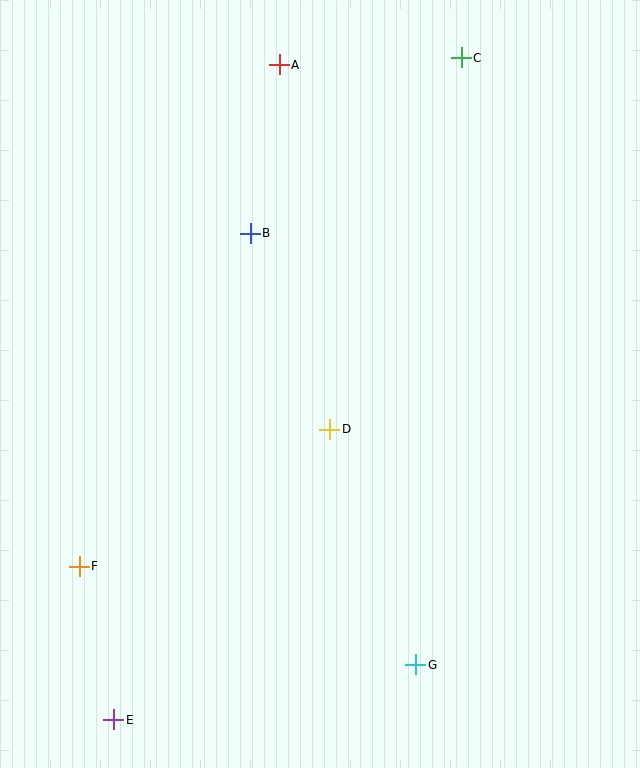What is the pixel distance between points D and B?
The distance between D and B is 212 pixels.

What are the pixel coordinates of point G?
Point G is at (416, 665).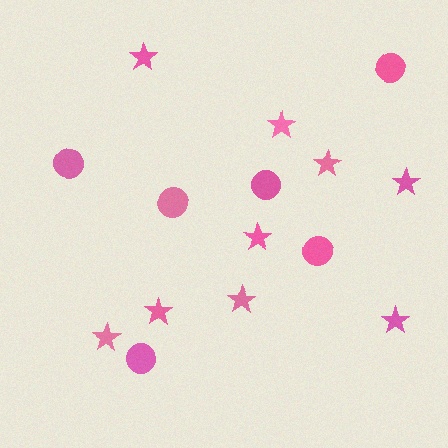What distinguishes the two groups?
There are 2 groups: one group of stars (9) and one group of circles (6).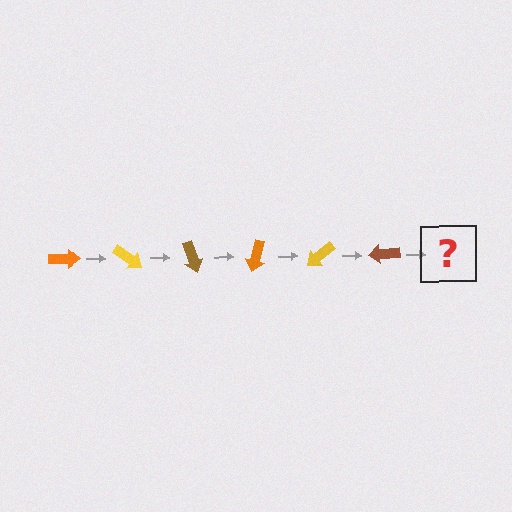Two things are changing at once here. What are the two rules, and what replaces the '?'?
The two rules are that it rotates 35 degrees each step and the color cycles through orange, yellow, and brown. The '?' should be an orange arrow, rotated 210 degrees from the start.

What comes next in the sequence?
The next element should be an orange arrow, rotated 210 degrees from the start.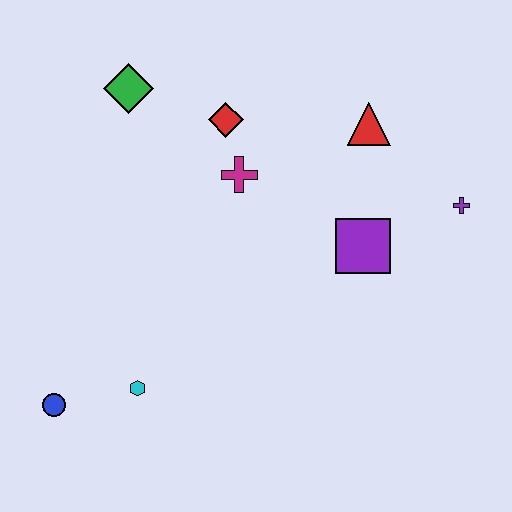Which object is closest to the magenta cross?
The red diamond is closest to the magenta cross.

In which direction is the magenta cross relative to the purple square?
The magenta cross is to the left of the purple square.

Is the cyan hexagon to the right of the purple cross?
No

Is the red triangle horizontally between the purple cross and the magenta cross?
Yes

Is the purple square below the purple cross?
Yes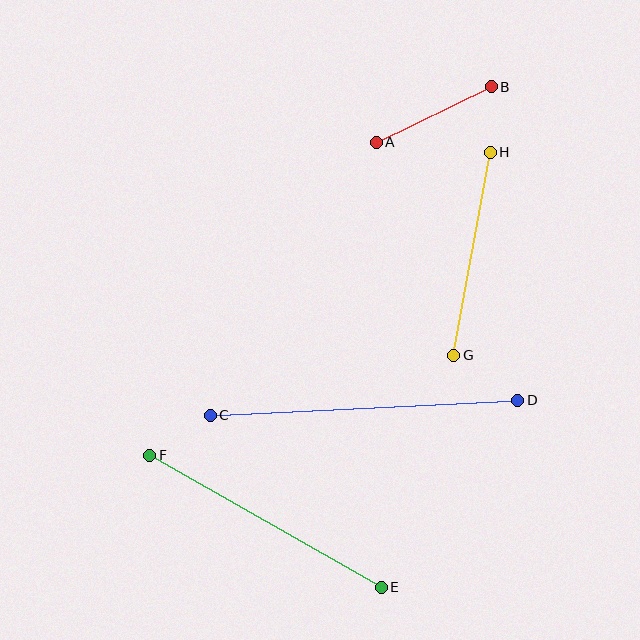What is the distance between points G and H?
The distance is approximately 206 pixels.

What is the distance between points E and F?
The distance is approximately 266 pixels.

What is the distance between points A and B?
The distance is approximately 128 pixels.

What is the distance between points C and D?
The distance is approximately 308 pixels.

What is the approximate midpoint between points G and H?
The midpoint is at approximately (472, 254) pixels.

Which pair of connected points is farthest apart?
Points C and D are farthest apart.